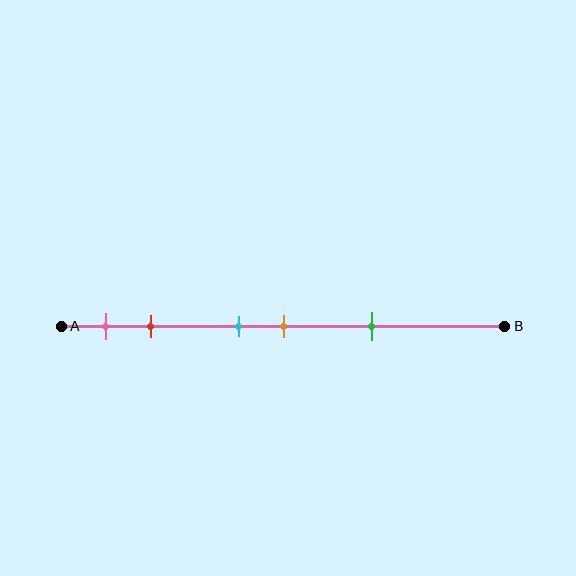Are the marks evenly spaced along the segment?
No, the marks are not evenly spaced.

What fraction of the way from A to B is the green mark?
The green mark is approximately 70% (0.7) of the way from A to B.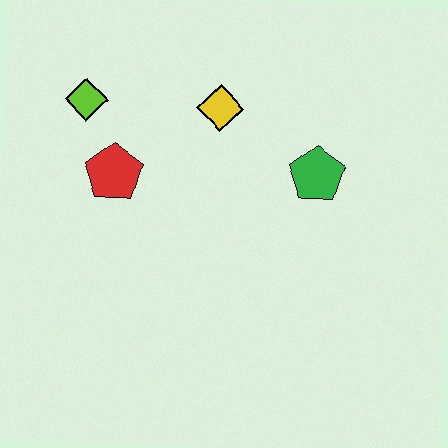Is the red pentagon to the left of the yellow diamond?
Yes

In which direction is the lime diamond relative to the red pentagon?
The lime diamond is above the red pentagon.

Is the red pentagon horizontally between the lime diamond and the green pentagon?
Yes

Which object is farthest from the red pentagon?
The green pentagon is farthest from the red pentagon.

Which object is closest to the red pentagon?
The lime diamond is closest to the red pentagon.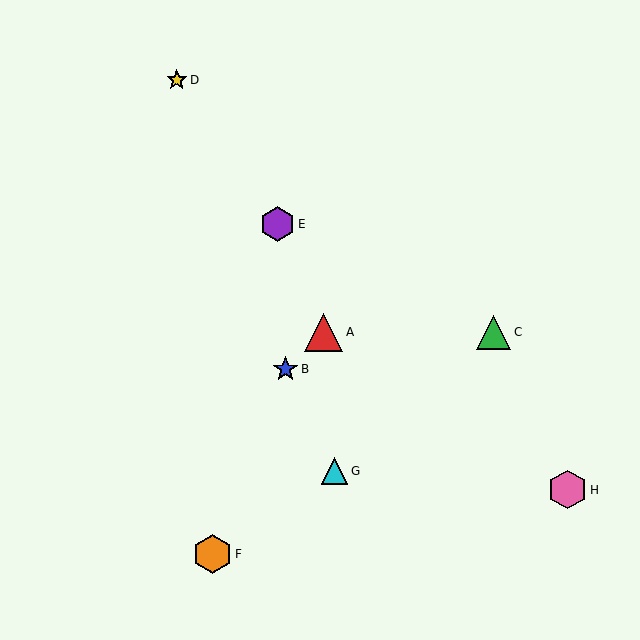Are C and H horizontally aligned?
No, C is at y≈332 and H is at y≈490.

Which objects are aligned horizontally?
Objects A, C are aligned horizontally.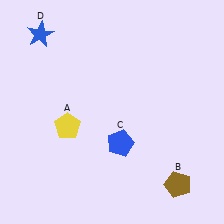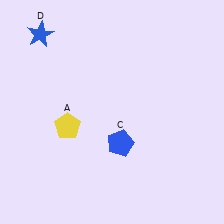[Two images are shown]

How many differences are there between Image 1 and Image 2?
There is 1 difference between the two images.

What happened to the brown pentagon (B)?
The brown pentagon (B) was removed in Image 2. It was in the bottom-right area of Image 1.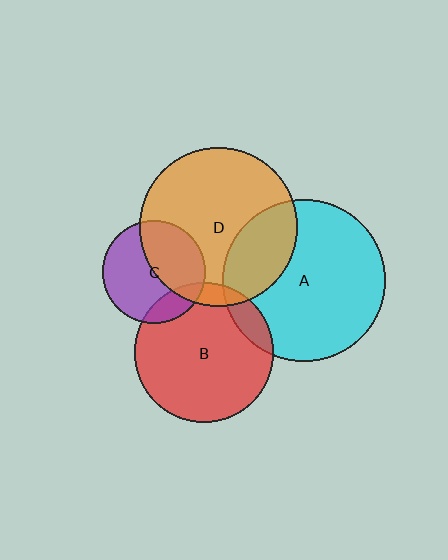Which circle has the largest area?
Circle A (cyan).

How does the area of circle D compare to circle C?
Approximately 2.4 times.